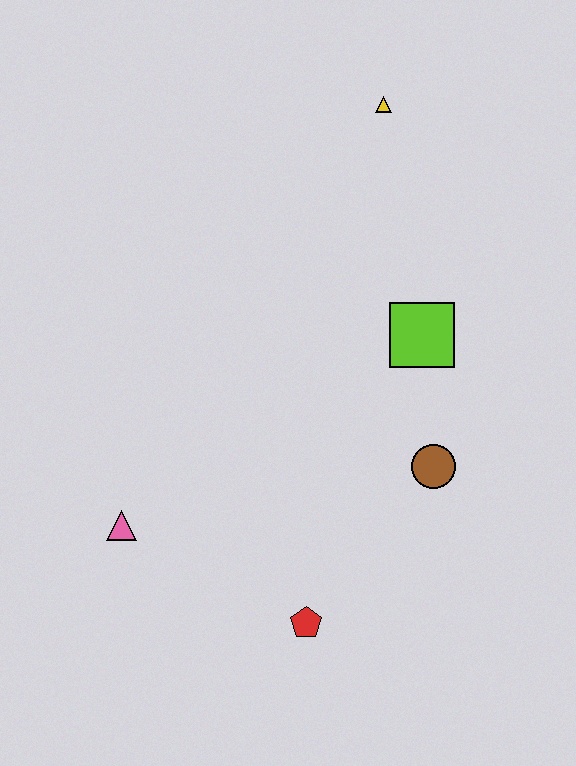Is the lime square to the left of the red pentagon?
No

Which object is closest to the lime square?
The brown circle is closest to the lime square.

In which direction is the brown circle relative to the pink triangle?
The brown circle is to the right of the pink triangle.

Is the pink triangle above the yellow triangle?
No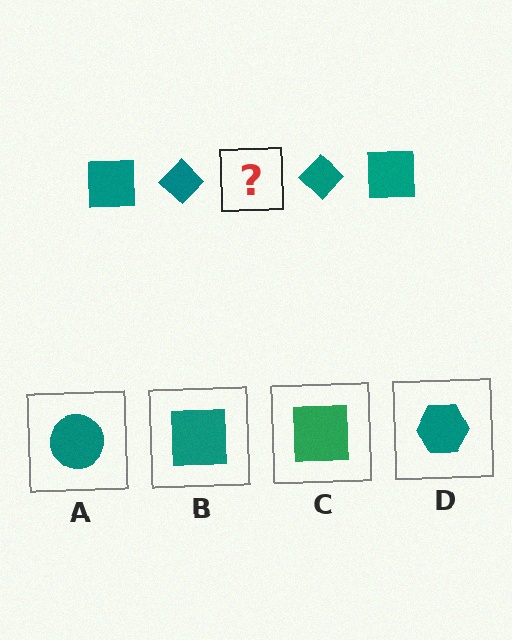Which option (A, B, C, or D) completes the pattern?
B.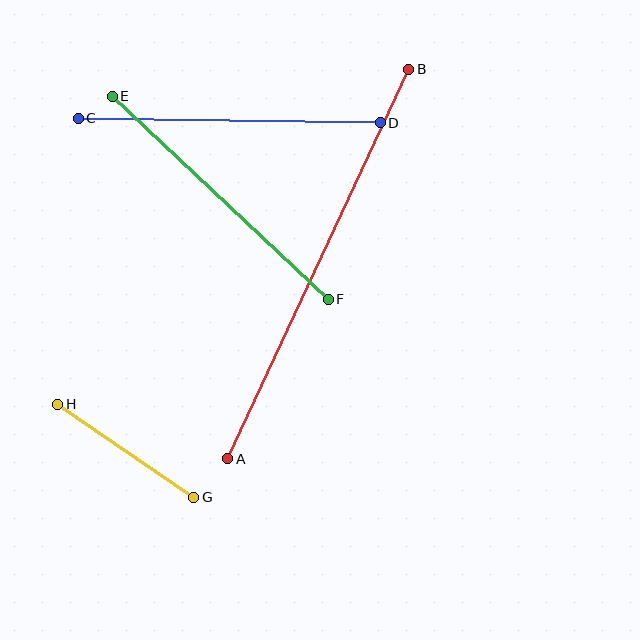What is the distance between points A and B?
The distance is approximately 430 pixels.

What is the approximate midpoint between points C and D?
The midpoint is at approximately (229, 121) pixels.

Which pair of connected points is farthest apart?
Points A and B are farthest apart.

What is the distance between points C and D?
The distance is approximately 302 pixels.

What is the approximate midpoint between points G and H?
The midpoint is at approximately (126, 451) pixels.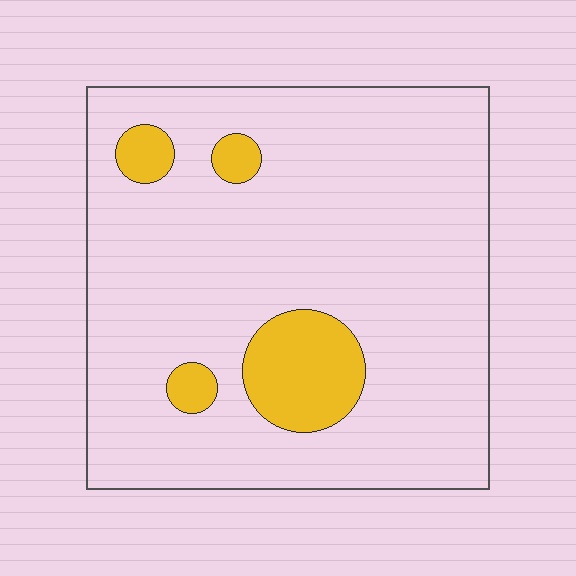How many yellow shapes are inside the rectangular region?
4.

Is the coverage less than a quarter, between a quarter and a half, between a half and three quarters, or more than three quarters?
Less than a quarter.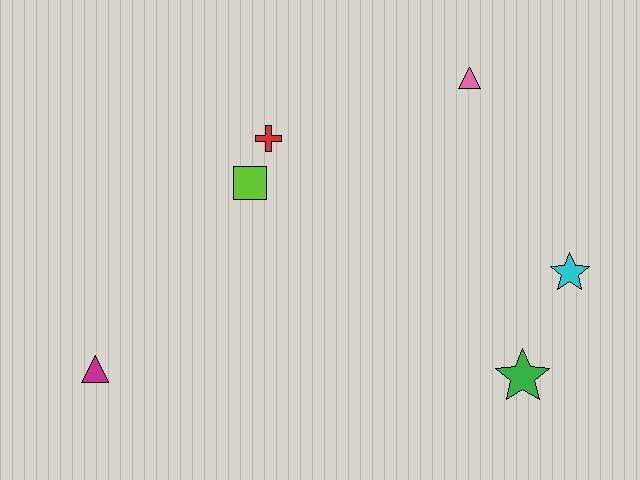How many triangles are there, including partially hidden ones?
There are 2 triangles.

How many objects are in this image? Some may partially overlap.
There are 6 objects.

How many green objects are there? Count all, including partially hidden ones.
There is 1 green object.